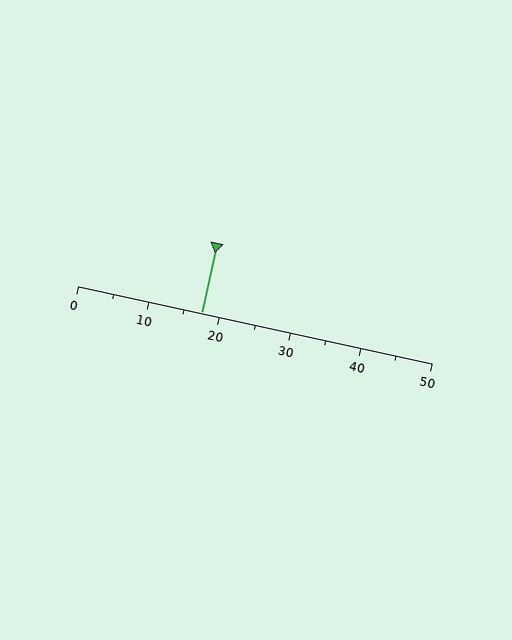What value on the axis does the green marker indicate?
The marker indicates approximately 17.5.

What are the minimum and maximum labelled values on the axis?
The axis runs from 0 to 50.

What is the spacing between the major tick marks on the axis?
The major ticks are spaced 10 apart.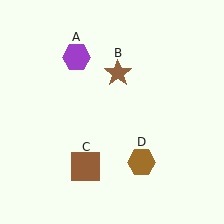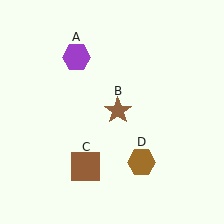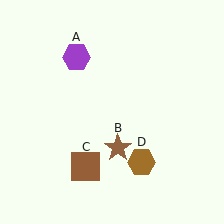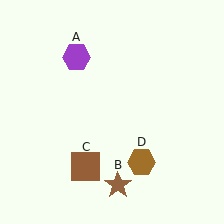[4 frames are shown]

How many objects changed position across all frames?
1 object changed position: brown star (object B).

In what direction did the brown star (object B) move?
The brown star (object B) moved down.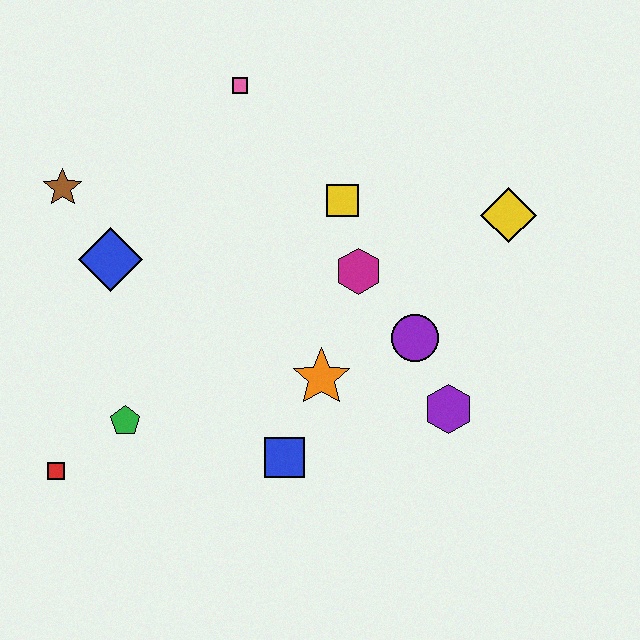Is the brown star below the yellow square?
No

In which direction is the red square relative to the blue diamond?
The red square is below the blue diamond.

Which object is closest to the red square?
The green pentagon is closest to the red square.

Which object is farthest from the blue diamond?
The yellow diamond is farthest from the blue diamond.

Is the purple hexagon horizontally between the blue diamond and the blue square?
No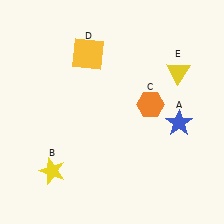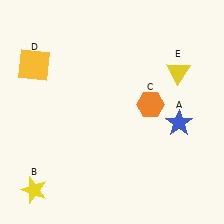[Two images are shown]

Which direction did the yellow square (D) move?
The yellow square (D) moved left.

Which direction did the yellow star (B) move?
The yellow star (B) moved down.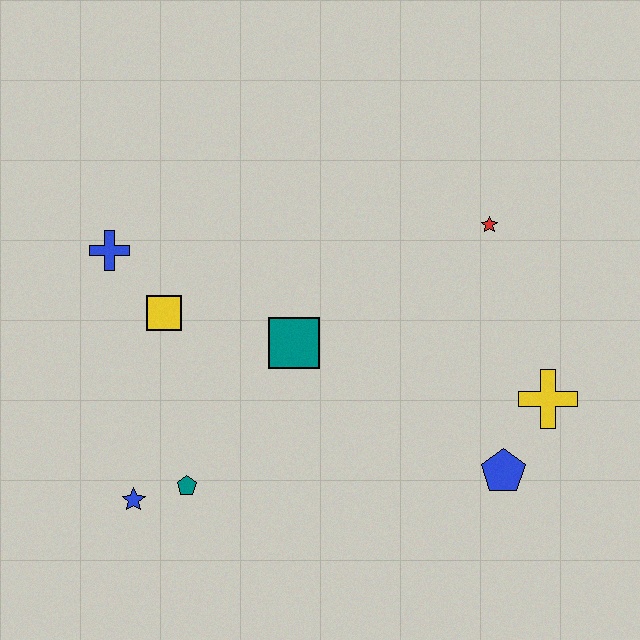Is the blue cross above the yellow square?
Yes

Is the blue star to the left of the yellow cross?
Yes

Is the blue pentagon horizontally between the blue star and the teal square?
No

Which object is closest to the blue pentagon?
The yellow cross is closest to the blue pentagon.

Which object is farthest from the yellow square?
The yellow cross is farthest from the yellow square.